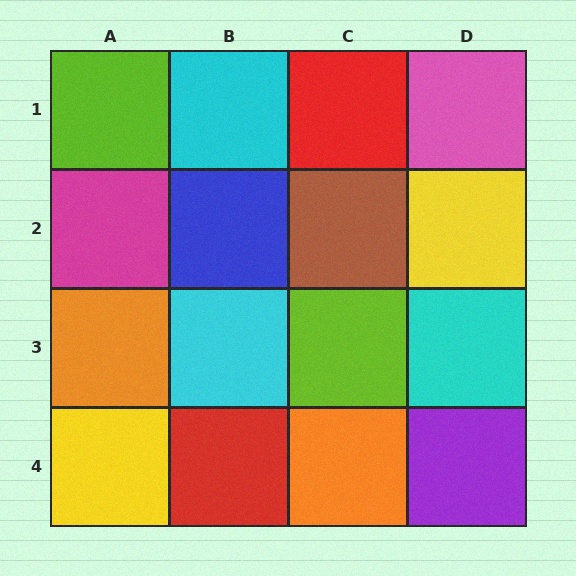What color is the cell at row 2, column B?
Blue.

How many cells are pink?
1 cell is pink.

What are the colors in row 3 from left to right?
Orange, cyan, lime, cyan.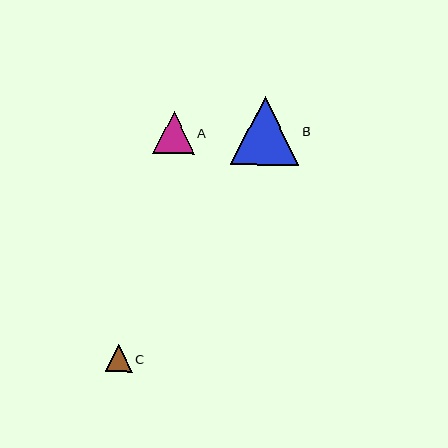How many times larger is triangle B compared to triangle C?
Triangle B is approximately 2.5 times the size of triangle C.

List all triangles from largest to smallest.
From largest to smallest: B, A, C.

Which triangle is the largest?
Triangle B is the largest with a size of approximately 69 pixels.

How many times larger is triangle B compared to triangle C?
Triangle B is approximately 2.5 times the size of triangle C.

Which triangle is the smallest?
Triangle C is the smallest with a size of approximately 27 pixels.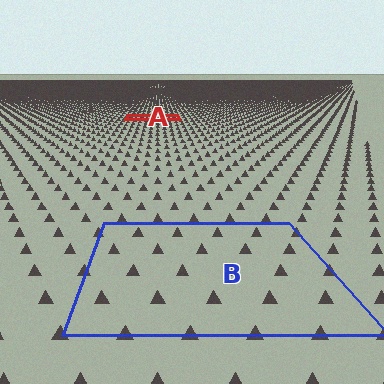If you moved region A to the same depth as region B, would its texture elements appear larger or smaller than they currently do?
They would appear larger. At a closer depth, the same texture elements are projected at a bigger on-screen size.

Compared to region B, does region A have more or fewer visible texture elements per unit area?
Region A has more texture elements per unit area — they are packed more densely because it is farther away.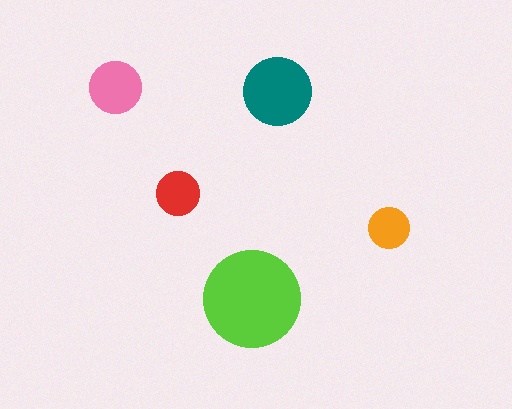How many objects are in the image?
There are 5 objects in the image.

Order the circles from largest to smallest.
the lime one, the teal one, the pink one, the red one, the orange one.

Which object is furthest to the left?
The pink circle is leftmost.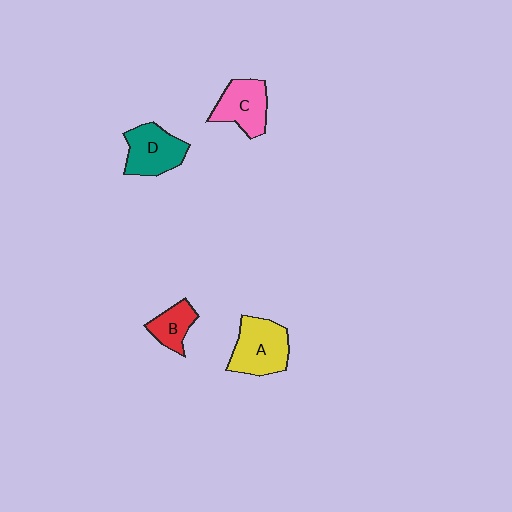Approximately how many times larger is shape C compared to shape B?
Approximately 1.5 times.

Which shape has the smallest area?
Shape B (red).